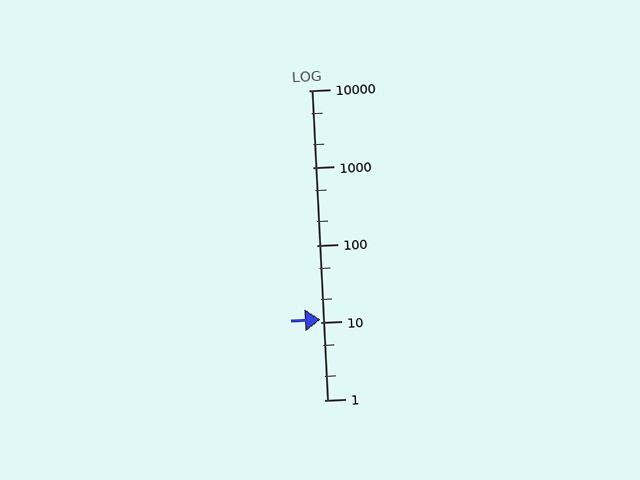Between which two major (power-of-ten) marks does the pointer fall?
The pointer is between 10 and 100.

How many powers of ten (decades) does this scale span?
The scale spans 4 decades, from 1 to 10000.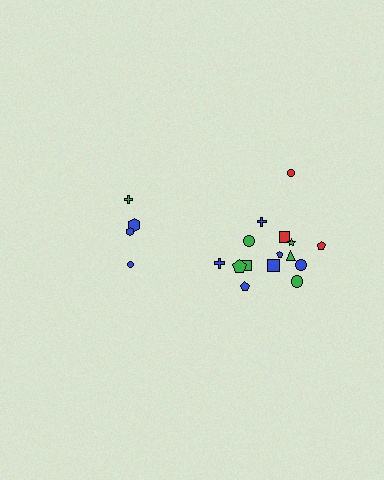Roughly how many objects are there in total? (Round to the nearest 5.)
Roughly 20 objects in total.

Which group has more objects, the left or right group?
The right group.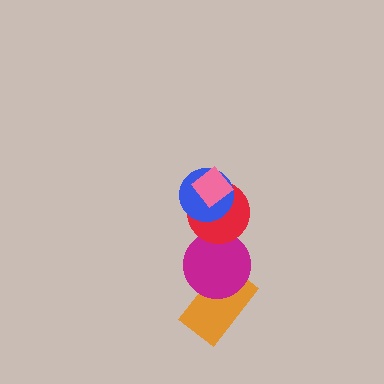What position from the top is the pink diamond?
The pink diamond is 1st from the top.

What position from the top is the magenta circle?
The magenta circle is 4th from the top.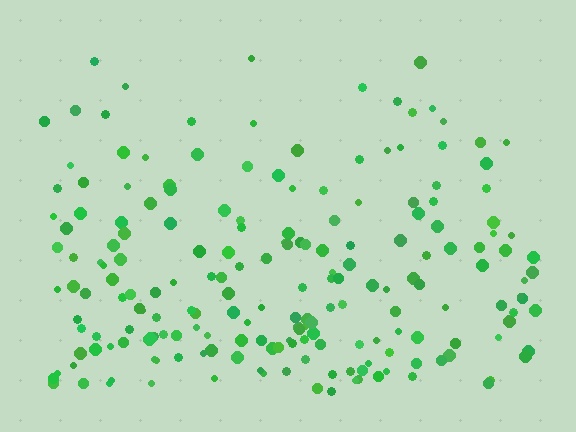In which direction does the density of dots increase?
From top to bottom, with the bottom side densest.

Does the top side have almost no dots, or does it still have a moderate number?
Still a moderate number, just noticeably fewer than the bottom.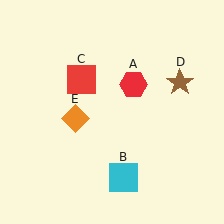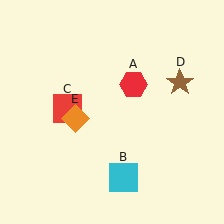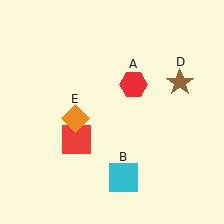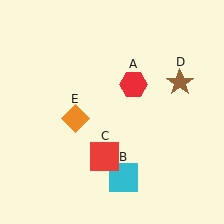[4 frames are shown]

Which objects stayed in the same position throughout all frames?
Red hexagon (object A) and cyan square (object B) and brown star (object D) and orange diamond (object E) remained stationary.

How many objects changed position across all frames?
1 object changed position: red square (object C).